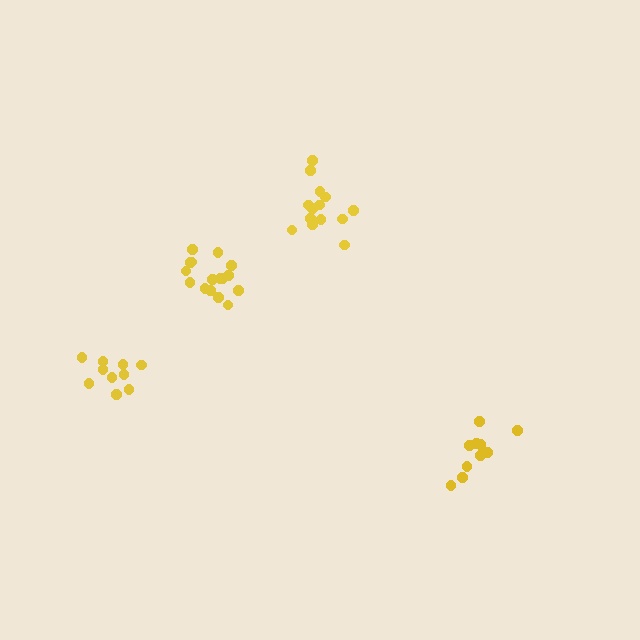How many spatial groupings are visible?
There are 4 spatial groupings.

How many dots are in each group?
Group 1: 10 dots, Group 2: 10 dots, Group 3: 16 dots, Group 4: 14 dots (50 total).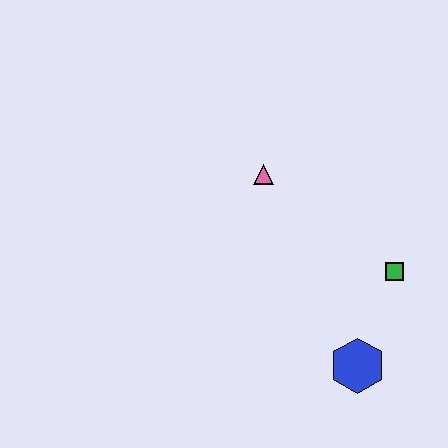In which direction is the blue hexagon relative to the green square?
The blue hexagon is below the green square.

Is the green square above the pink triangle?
No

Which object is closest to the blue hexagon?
The green square is closest to the blue hexagon.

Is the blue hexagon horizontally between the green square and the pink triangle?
Yes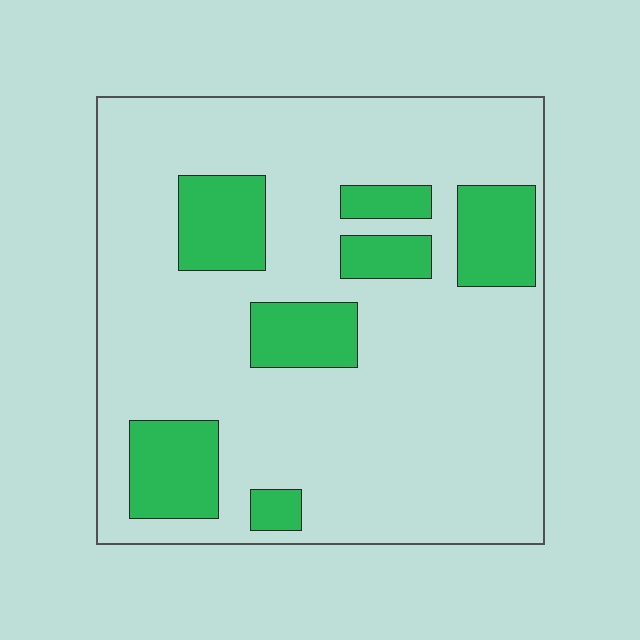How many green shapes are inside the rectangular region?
7.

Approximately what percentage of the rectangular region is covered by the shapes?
Approximately 20%.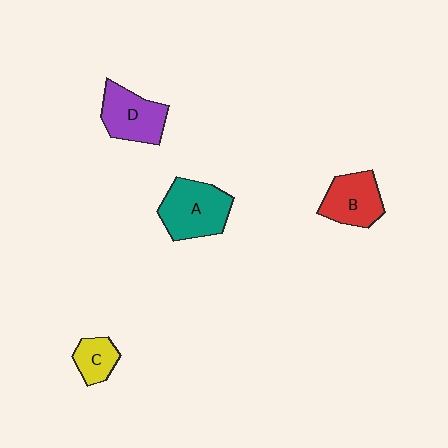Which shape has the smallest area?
Shape C (yellow).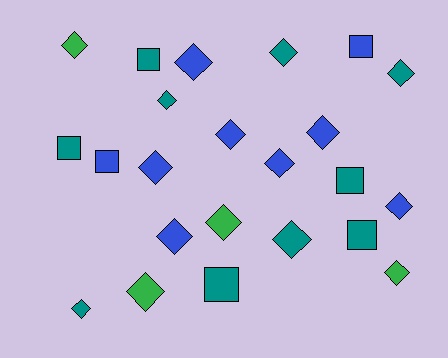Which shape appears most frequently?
Diamond, with 16 objects.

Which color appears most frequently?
Teal, with 10 objects.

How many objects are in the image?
There are 23 objects.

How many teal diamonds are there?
There are 5 teal diamonds.